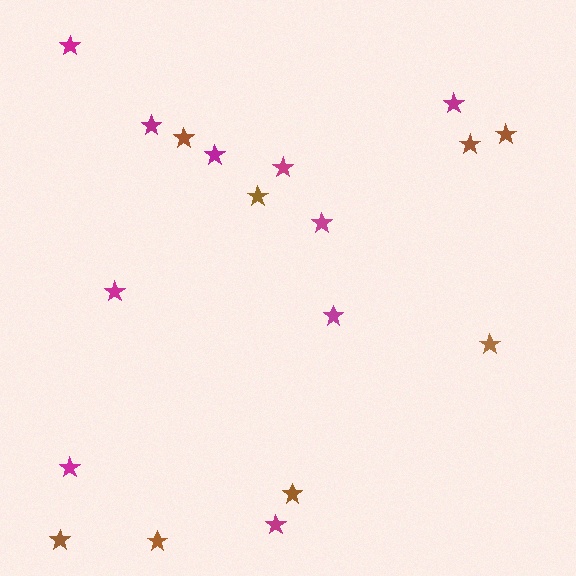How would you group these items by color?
There are 2 groups: one group of brown stars (8) and one group of magenta stars (10).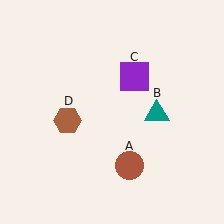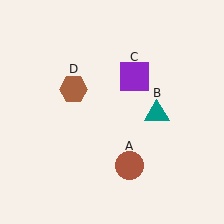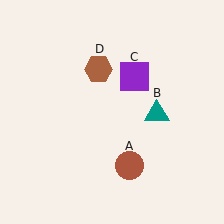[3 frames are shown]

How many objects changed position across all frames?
1 object changed position: brown hexagon (object D).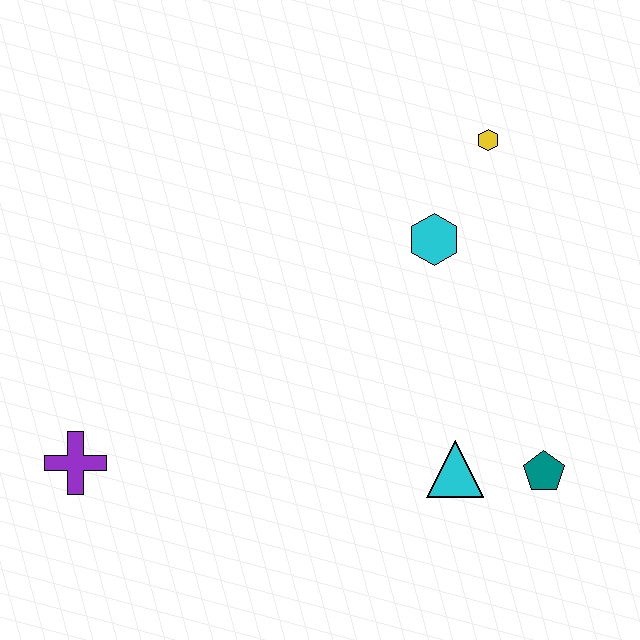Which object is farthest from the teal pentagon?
The purple cross is farthest from the teal pentagon.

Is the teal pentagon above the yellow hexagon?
No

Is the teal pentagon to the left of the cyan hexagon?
No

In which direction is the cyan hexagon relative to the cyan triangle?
The cyan hexagon is above the cyan triangle.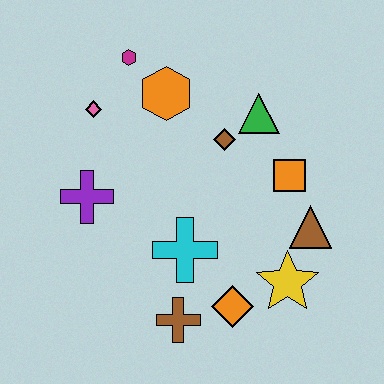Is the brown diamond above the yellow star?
Yes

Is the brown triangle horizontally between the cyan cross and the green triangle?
No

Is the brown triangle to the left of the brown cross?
No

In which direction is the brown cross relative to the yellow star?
The brown cross is to the left of the yellow star.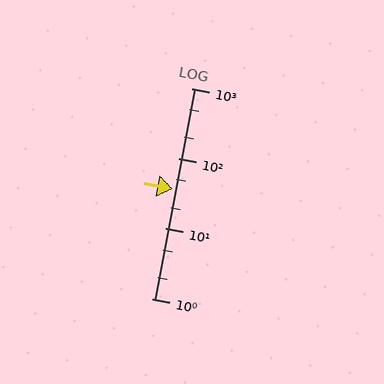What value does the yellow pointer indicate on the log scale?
The pointer indicates approximately 37.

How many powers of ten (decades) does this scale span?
The scale spans 3 decades, from 1 to 1000.